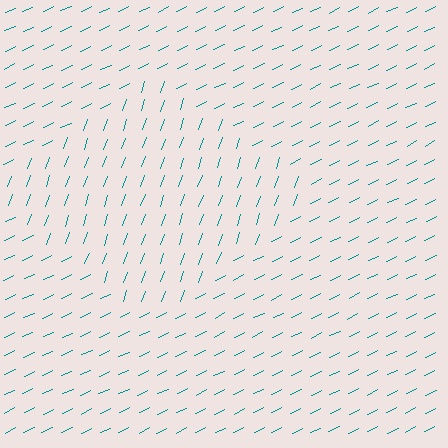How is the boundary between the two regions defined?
The boundary is defined purely by a change in line orientation (approximately 45 degrees difference). All lines are the same color and thickness.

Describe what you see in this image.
The image is filled with small teal line segments. A diamond region in the image has lines oriented differently from the surrounding lines, creating a visible texture boundary.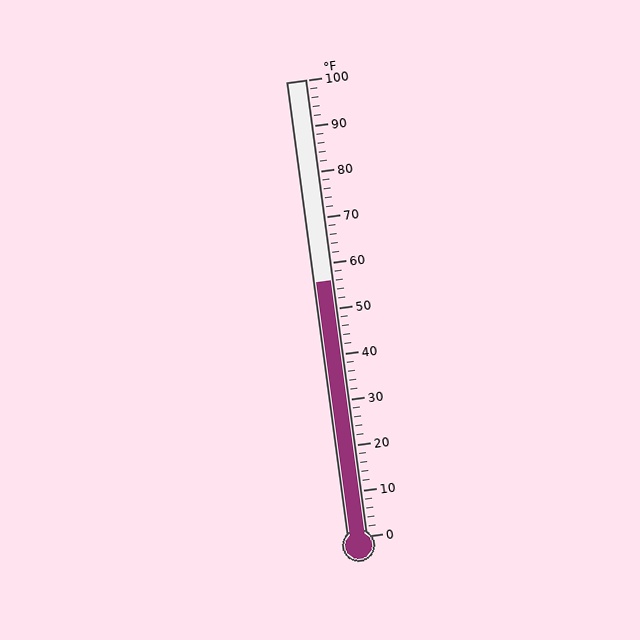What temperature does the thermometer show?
The thermometer shows approximately 56°F.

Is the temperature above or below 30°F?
The temperature is above 30°F.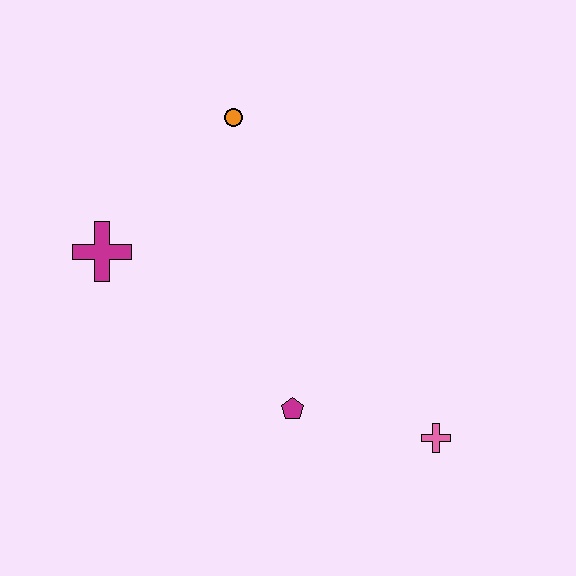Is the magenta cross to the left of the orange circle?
Yes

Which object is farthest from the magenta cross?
The pink cross is farthest from the magenta cross.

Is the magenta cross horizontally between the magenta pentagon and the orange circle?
No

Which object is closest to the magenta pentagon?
The pink cross is closest to the magenta pentagon.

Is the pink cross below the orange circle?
Yes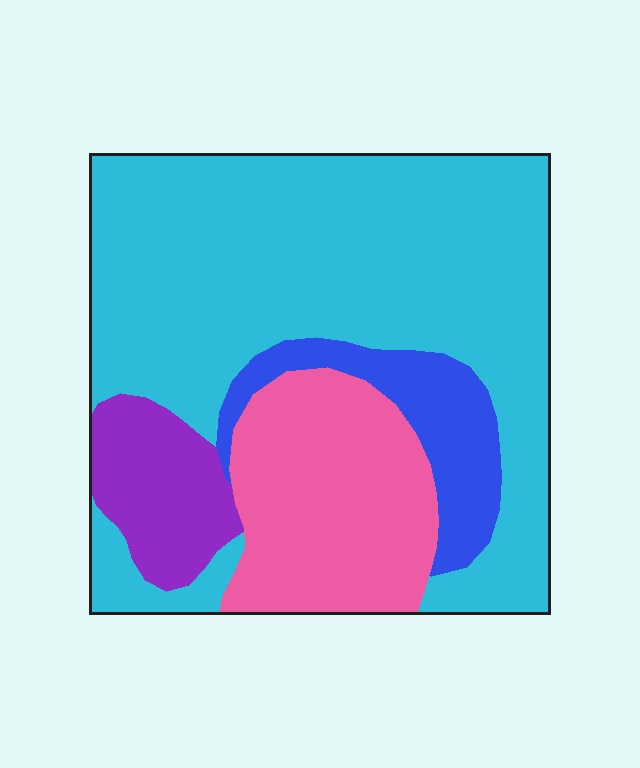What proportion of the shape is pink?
Pink takes up about one fifth (1/5) of the shape.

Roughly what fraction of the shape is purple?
Purple takes up about one tenth (1/10) of the shape.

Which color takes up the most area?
Cyan, at roughly 60%.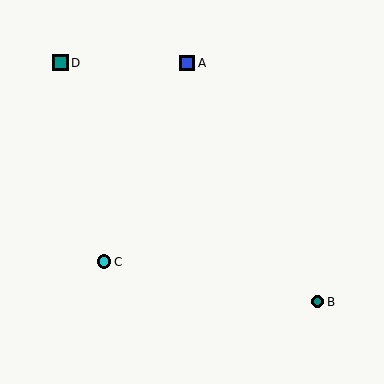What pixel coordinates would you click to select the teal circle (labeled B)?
Click at (318, 302) to select the teal circle B.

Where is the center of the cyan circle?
The center of the cyan circle is at (104, 262).